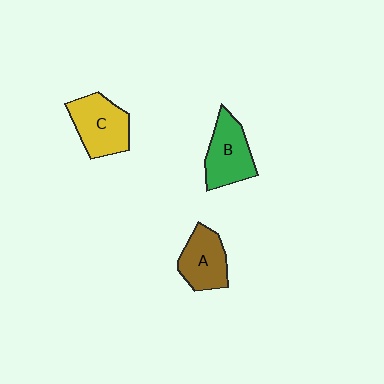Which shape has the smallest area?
Shape A (brown).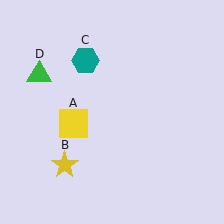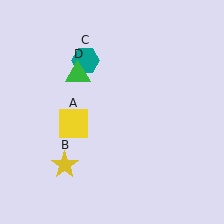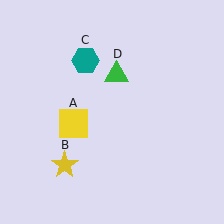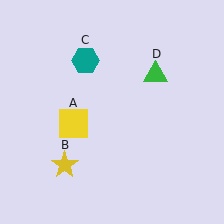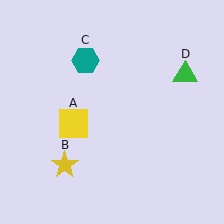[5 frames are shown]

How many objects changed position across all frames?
1 object changed position: green triangle (object D).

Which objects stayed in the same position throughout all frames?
Yellow square (object A) and yellow star (object B) and teal hexagon (object C) remained stationary.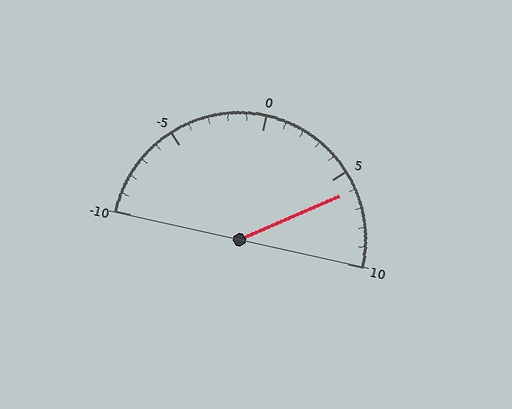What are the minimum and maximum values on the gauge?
The gauge ranges from -10 to 10.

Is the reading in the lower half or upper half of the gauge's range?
The reading is in the upper half of the range (-10 to 10).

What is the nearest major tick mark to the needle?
The nearest major tick mark is 5.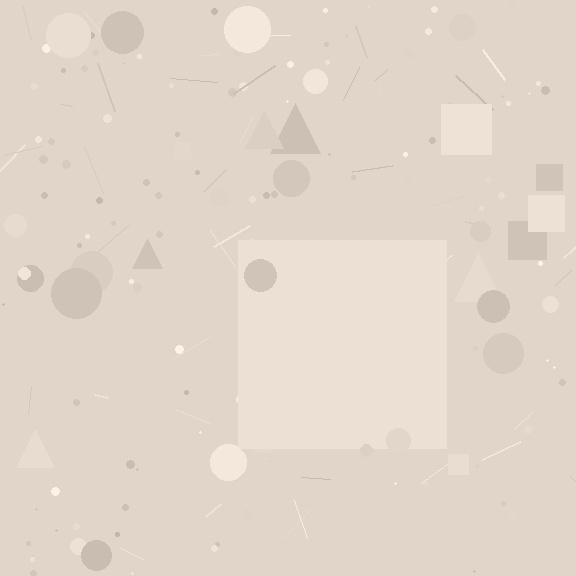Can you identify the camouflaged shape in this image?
The camouflaged shape is a square.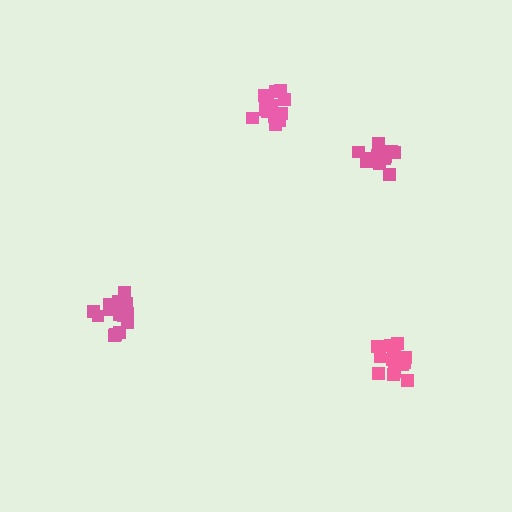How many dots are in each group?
Group 1: 15 dots, Group 2: 16 dots, Group 3: 13 dots, Group 4: 15 dots (59 total).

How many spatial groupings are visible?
There are 4 spatial groupings.